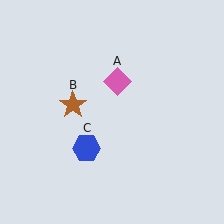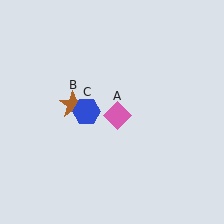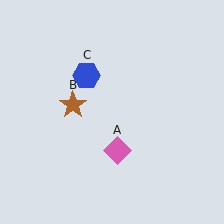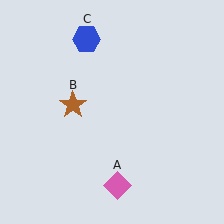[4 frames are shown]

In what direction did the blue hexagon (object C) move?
The blue hexagon (object C) moved up.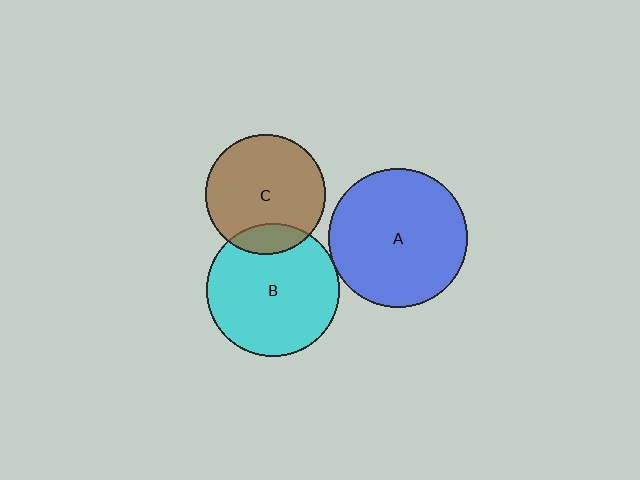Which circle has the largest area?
Circle A (blue).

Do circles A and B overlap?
Yes.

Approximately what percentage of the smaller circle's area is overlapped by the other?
Approximately 5%.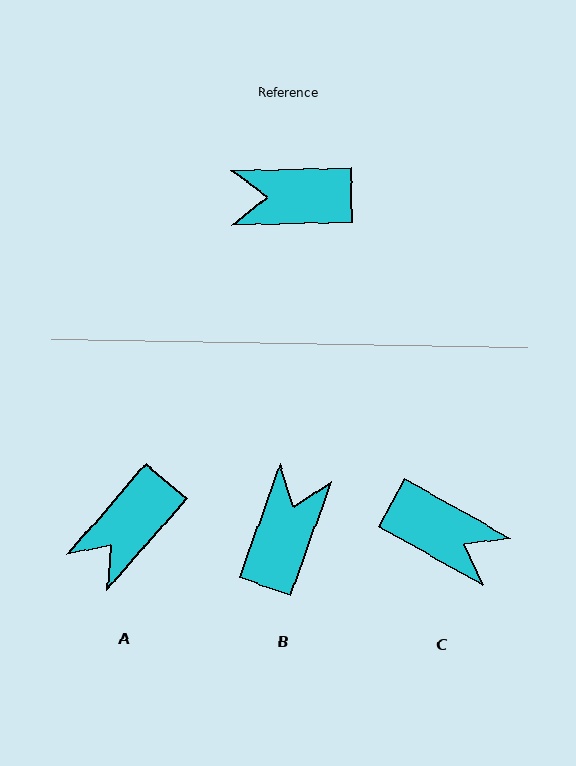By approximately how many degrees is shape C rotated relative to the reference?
Approximately 149 degrees counter-clockwise.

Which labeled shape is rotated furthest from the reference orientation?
C, about 149 degrees away.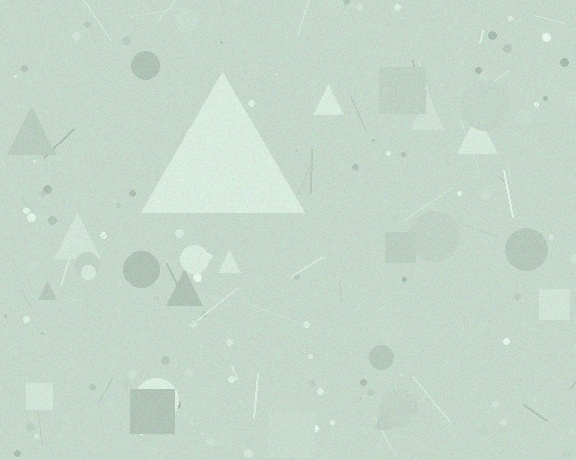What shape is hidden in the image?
A triangle is hidden in the image.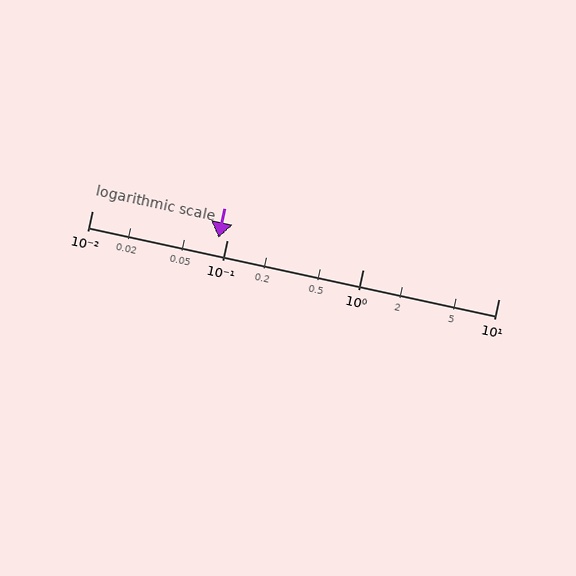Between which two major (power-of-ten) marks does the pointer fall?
The pointer is between 0.01 and 0.1.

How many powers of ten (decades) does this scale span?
The scale spans 3 decades, from 0.01 to 10.